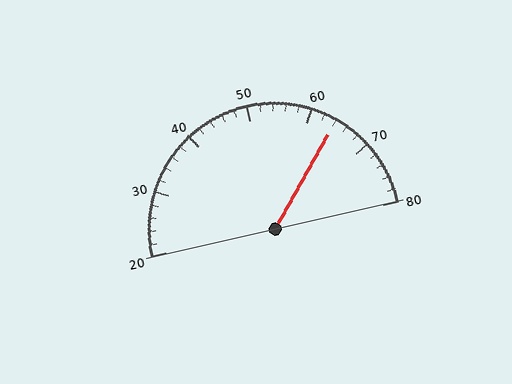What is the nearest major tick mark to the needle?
The nearest major tick mark is 60.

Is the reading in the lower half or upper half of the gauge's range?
The reading is in the upper half of the range (20 to 80).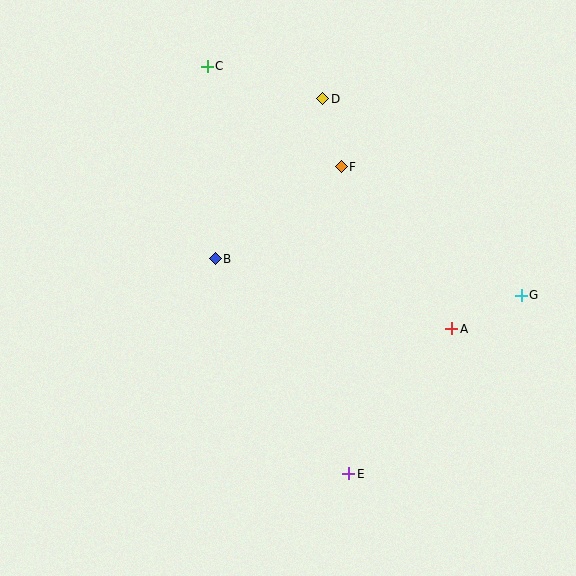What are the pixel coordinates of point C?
Point C is at (207, 67).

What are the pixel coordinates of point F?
Point F is at (341, 167).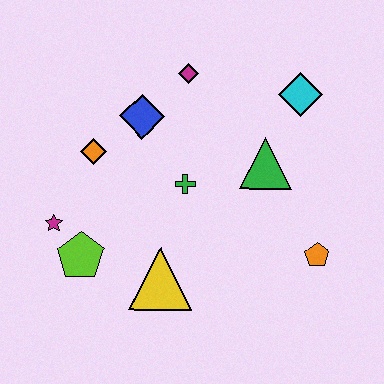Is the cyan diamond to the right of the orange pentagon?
No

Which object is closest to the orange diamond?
The blue diamond is closest to the orange diamond.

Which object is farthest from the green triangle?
The magenta star is farthest from the green triangle.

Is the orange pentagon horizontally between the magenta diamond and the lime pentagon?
No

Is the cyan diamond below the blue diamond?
No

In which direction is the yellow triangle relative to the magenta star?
The yellow triangle is to the right of the magenta star.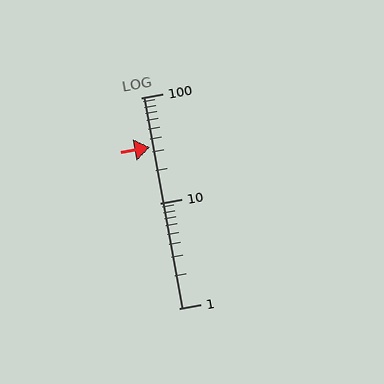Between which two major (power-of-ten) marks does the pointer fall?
The pointer is between 10 and 100.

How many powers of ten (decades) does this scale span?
The scale spans 2 decades, from 1 to 100.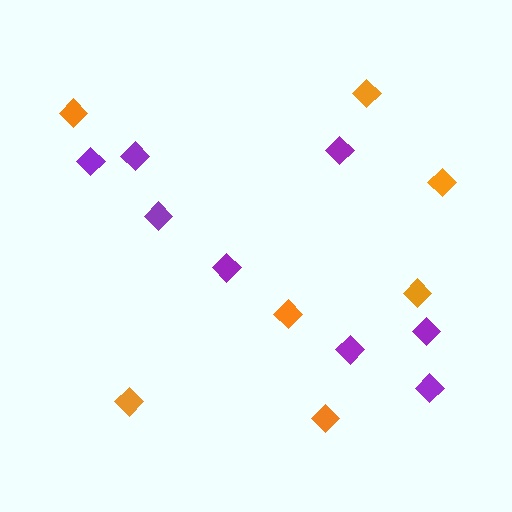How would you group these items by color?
There are 2 groups: one group of purple diamonds (8) and one group of orange diamonds (7).